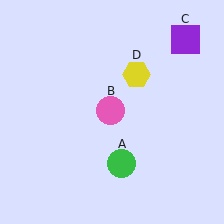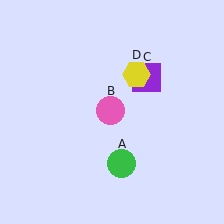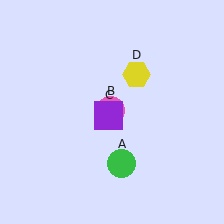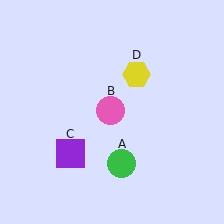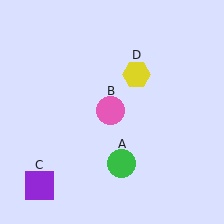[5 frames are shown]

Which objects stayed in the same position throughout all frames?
Green circle (object A) and pink circle (object B) and yellow hexagon (object D) remained stationary.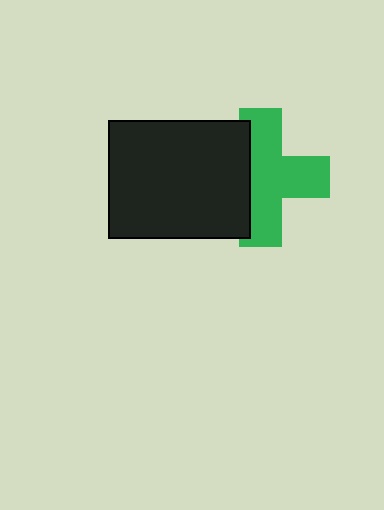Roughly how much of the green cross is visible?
Most of it is visible (roughly 65%).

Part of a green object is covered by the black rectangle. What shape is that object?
It is a cross.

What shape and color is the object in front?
The object in front is a black rectangle.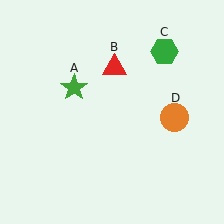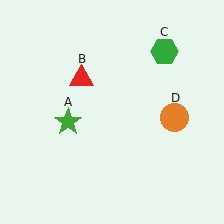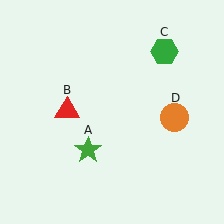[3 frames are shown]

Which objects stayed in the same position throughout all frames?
Green hexagon (object C) and orange circle (object D) remained stationary.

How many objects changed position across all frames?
2 objects changed position: green star (object A), red triangle (object B).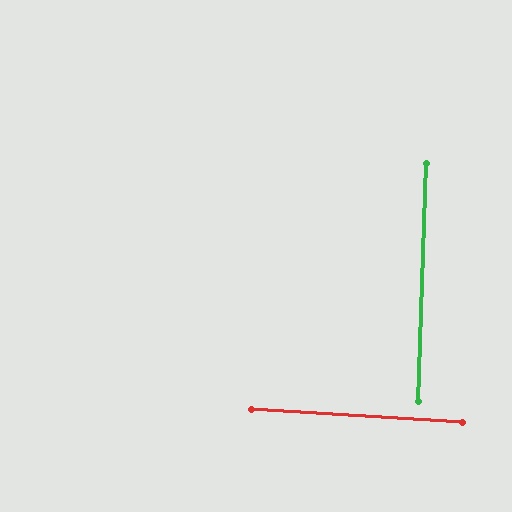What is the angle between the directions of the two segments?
Approximately 89 degrees.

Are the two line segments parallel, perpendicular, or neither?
Perpendicular — they meet at approximately 89°.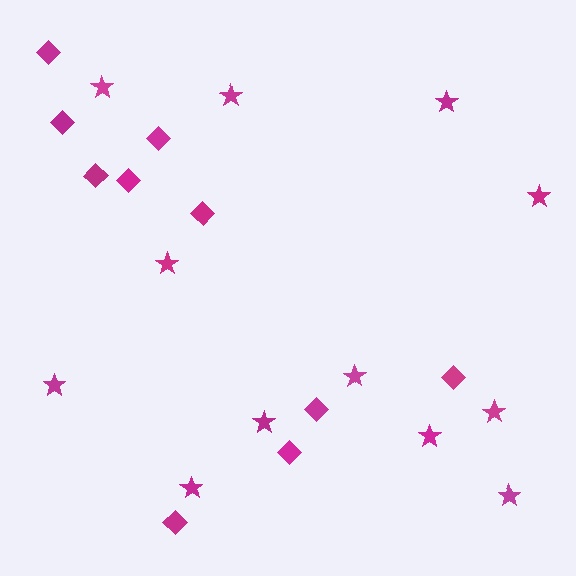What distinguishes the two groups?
There are 2 groups: one group of diamonds (10) and one group of stars (12).